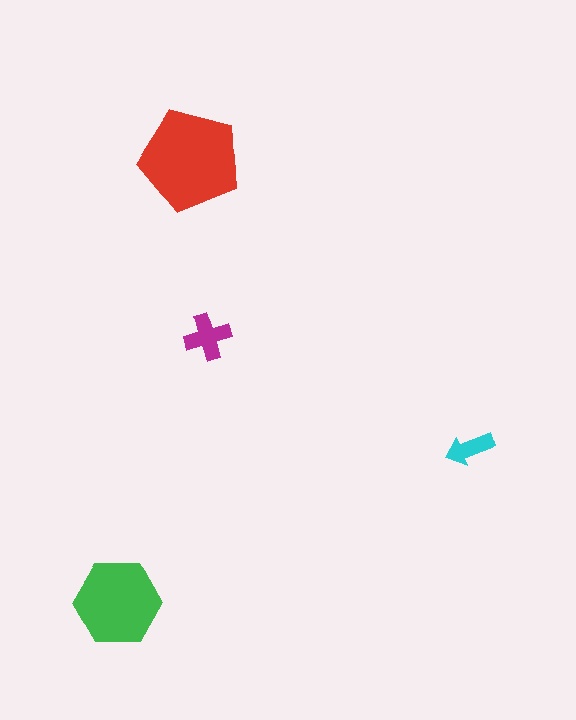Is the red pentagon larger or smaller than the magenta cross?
Larger.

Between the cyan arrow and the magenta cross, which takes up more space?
The magenta cross.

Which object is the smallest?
The cyan arrow.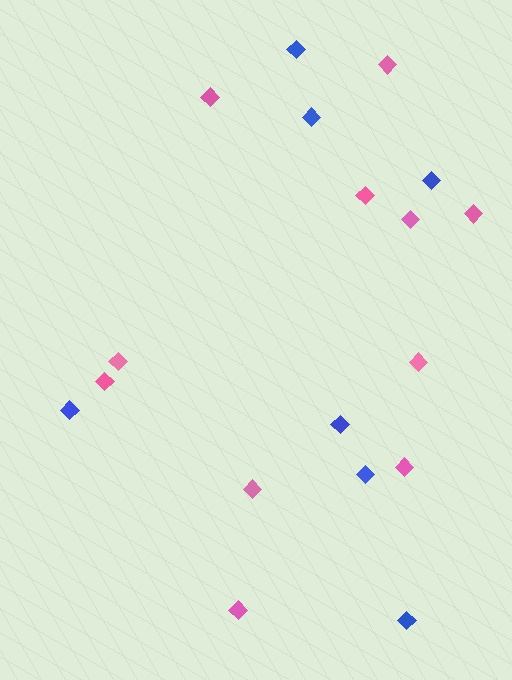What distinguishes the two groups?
There are 2 groups: one group of blue diamonds (7) and one group of pink diamonds (11).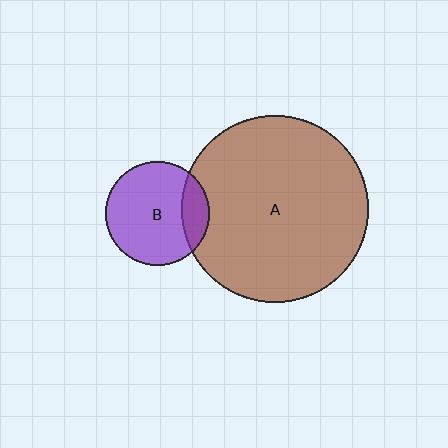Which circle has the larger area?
Circle A (brown).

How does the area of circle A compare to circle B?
Approximately 3.3 times.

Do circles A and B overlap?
Yes.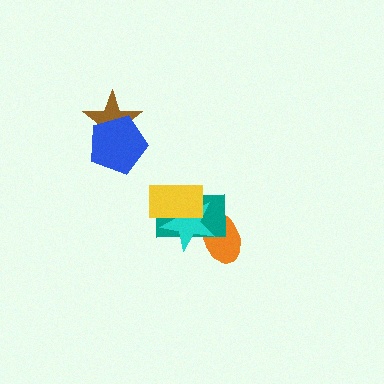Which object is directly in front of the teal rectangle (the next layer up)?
The cyan star is directly in front of the teal rectangle.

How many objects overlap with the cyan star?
3 objects overlap with the cyan star.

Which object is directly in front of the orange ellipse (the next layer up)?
The teal rectangle is directly in front of the orange ellipse.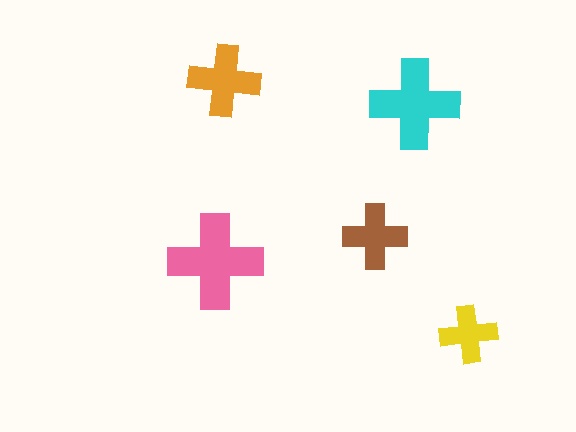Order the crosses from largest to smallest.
the pink one, the cyan one, the orange one, the brown one, the yellow one.